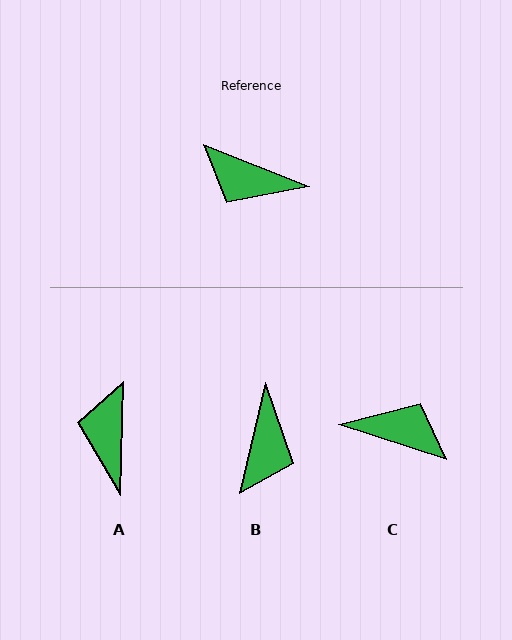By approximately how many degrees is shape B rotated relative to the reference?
Approximately 99 degrees counter-clockwise.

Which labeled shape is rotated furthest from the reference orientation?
C, about 176 degrees away.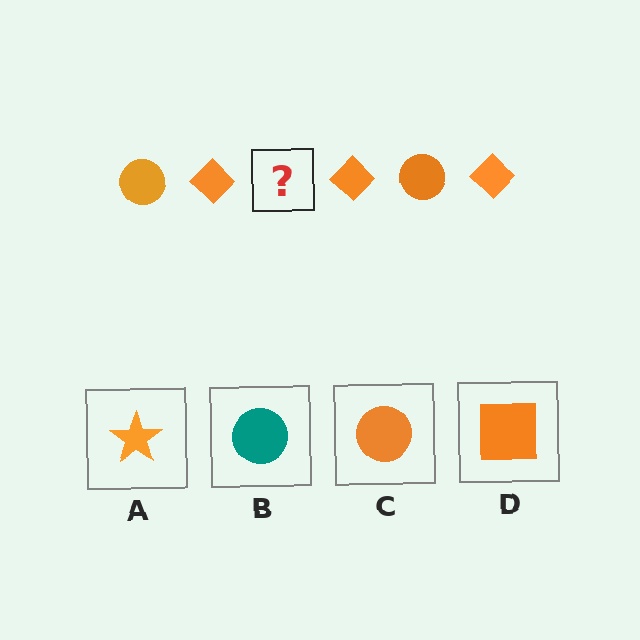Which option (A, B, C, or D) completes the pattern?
C.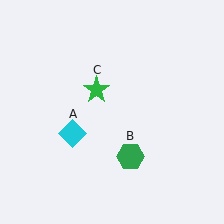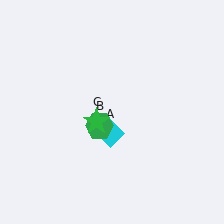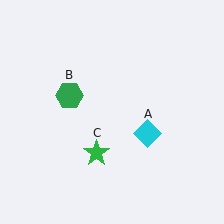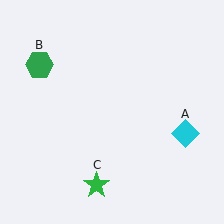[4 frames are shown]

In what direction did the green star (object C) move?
The green star (object C) moved down.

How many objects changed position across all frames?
3 objects changed position: cyan diamond (object A), green hexagon (object B), green star (object C).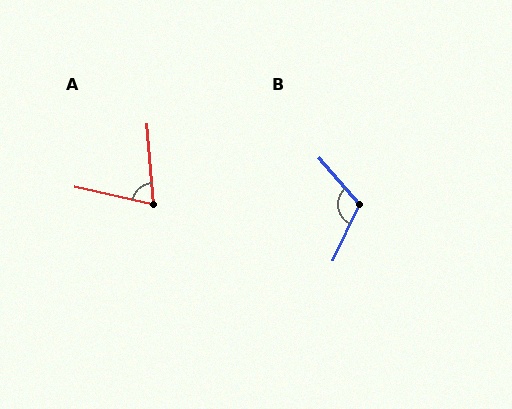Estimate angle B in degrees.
Approximately 114 degrees.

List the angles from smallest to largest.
A (73°), B (114°).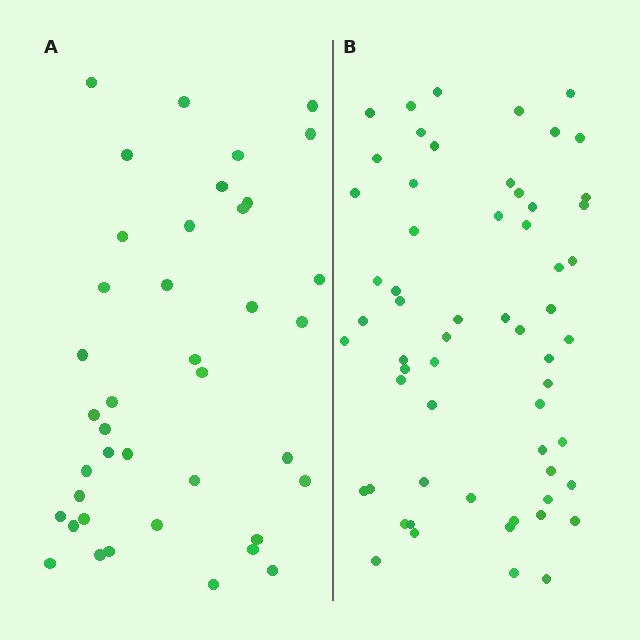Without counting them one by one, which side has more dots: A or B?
Region B (the right region) has more dots.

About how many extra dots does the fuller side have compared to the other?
Region B has approximately 20 more dots than region A.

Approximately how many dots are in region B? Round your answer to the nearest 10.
About 60 dots.